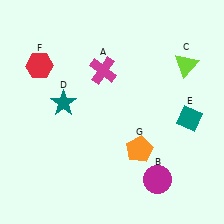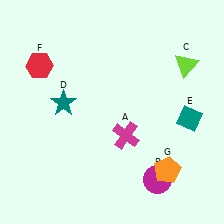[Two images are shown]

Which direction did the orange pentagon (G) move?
The orange pentagon (G) moved right.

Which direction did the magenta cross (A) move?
The magenta cross (A) moved down.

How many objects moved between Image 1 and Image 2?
2 objects moved between the two images.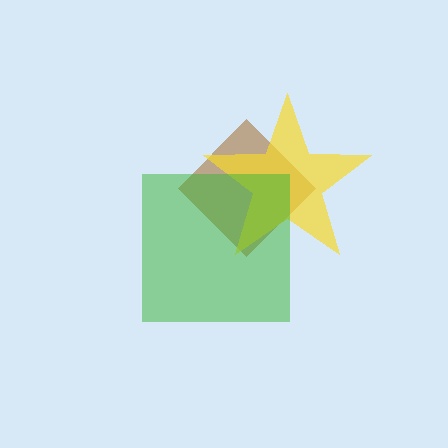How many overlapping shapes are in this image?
There are 3 overlapping shapes in the image.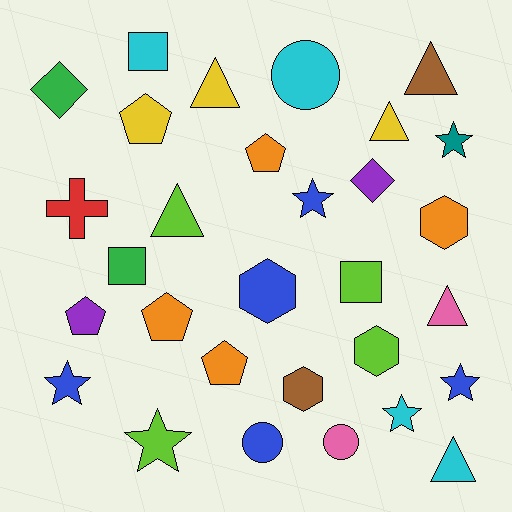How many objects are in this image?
There are 30 objects.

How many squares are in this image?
There are 3 squares.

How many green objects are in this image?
There are 2 green objects.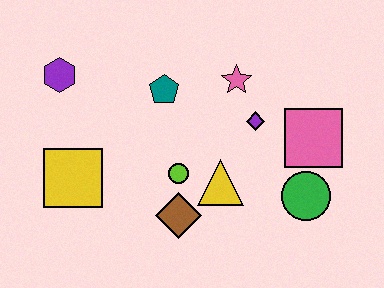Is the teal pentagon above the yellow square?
Yes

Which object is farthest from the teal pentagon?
The green circle is farthest from the teal pentagon.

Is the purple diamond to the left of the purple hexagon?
No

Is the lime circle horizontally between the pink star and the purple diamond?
No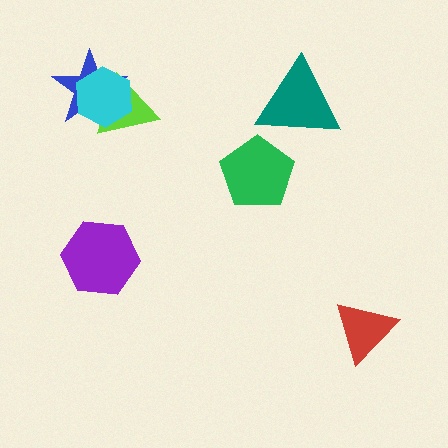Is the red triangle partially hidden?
No, no other shape covers it.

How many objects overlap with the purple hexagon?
0 objects overlap with the purple hexagon.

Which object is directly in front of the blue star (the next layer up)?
The lime triangle is directly in front of the blue star.